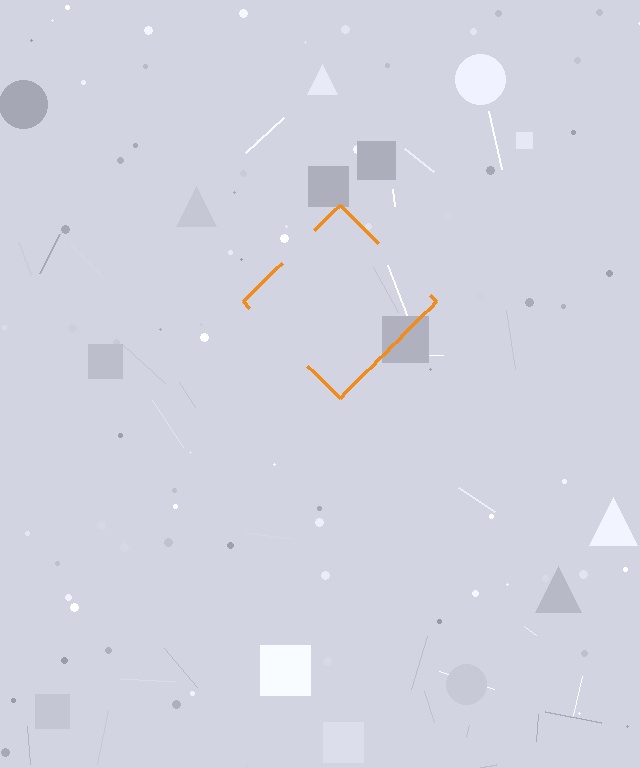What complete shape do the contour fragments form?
The contour fragments form a diamond.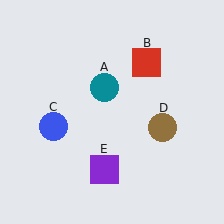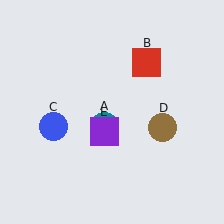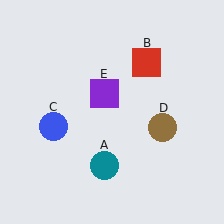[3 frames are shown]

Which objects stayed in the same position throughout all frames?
Red square (object B) and blue circle (object C) and brown circle (object D) remained stationary.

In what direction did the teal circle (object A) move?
The teal circle (object A) moved down.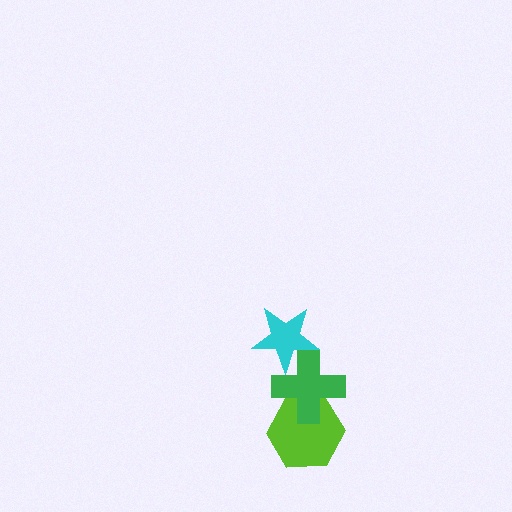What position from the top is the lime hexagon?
The lime hexagon is 3rd from the top.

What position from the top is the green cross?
The green cross is 2nd from the top.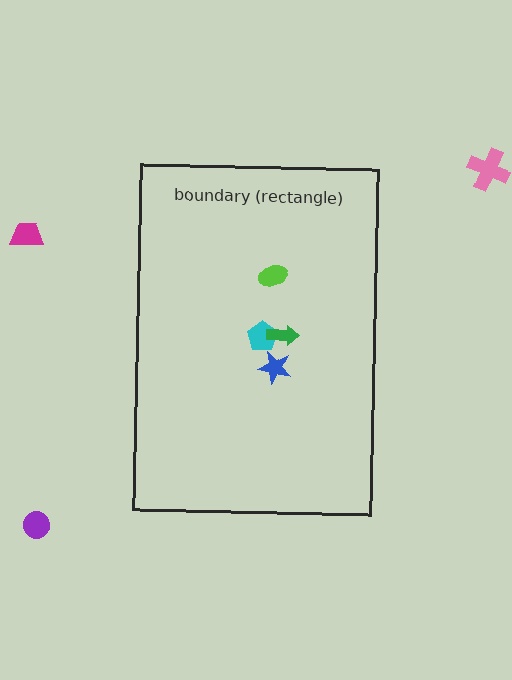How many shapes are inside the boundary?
4 inside, 3 outside.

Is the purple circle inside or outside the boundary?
Outside.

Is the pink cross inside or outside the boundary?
Outside.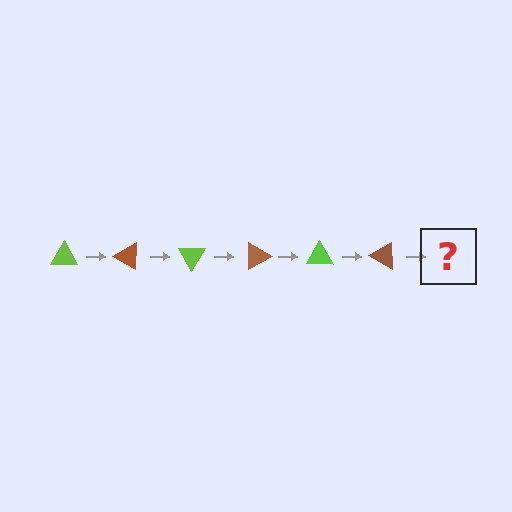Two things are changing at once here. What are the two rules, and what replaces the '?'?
The two rules are that it rotates 30 degrees each step and the color cycles through lime and brown. The '?' should be a lime triangle, rotated 180 degrees from the start.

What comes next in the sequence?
The next element should be a lime triangle, rotated 180 degrees from the start.